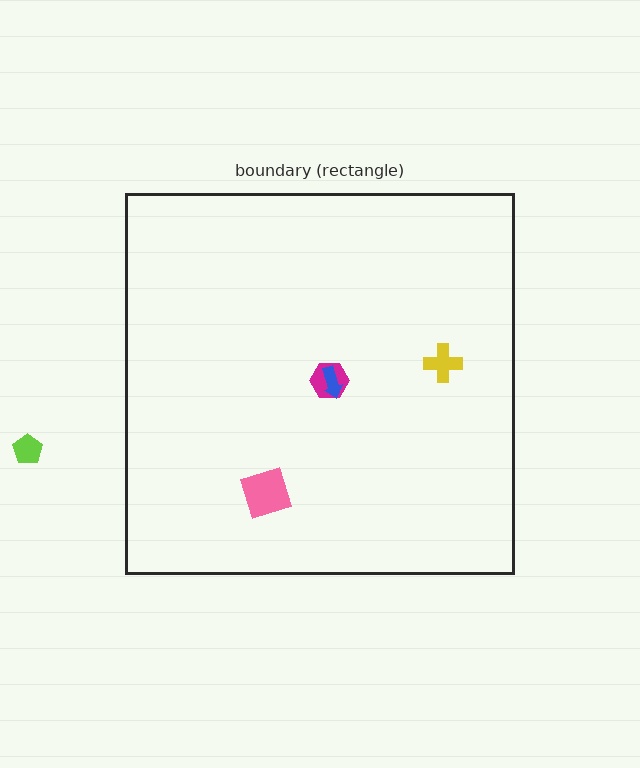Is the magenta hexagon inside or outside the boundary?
Inside.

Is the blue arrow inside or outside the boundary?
Inside.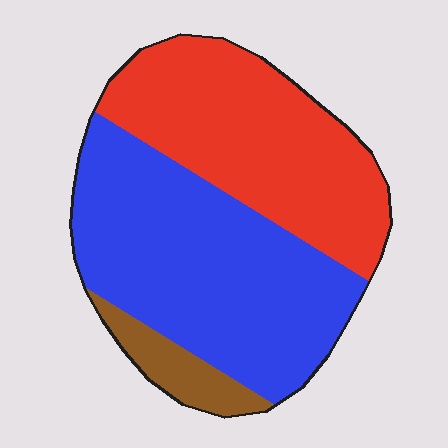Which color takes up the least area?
Brown, at roughly 10%.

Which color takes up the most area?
Blue, at roughly 50%.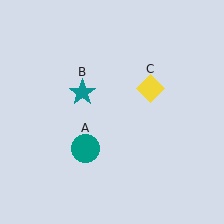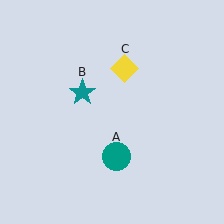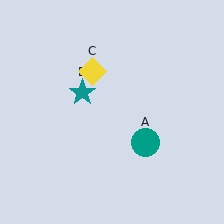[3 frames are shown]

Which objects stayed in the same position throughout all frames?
Teal star (object B) remained stationary.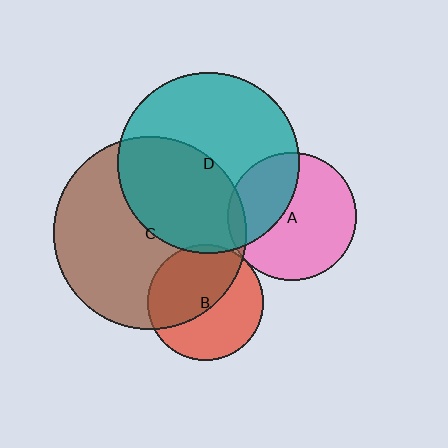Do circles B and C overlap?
Yes.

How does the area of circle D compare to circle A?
Approximately 2.0 times.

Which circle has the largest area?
Circle C (brown).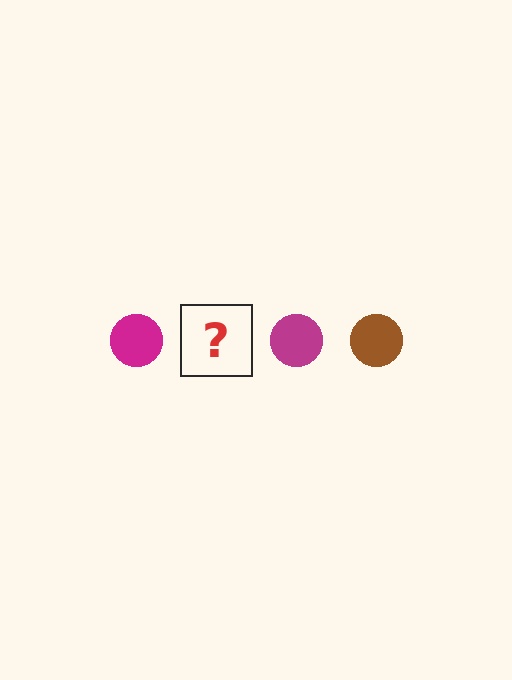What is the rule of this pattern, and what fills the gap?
The rule is that the pattern cycles through magenta, brown circles. The gap should be filled with a brown circle.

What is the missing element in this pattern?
The missing element is a brown circle.